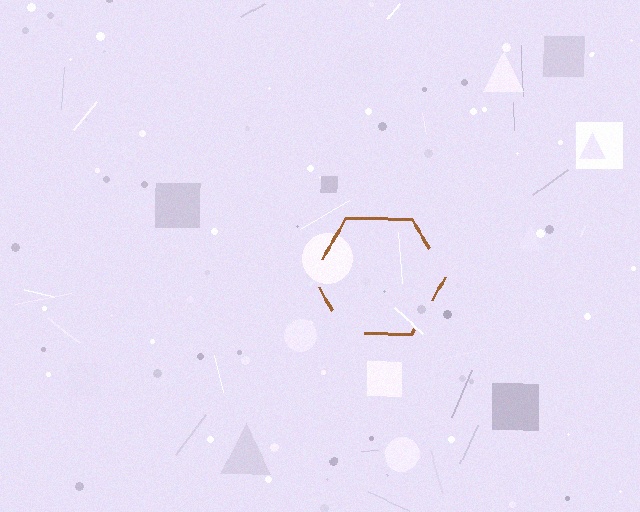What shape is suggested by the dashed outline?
The dashed outline suggests a hexagon.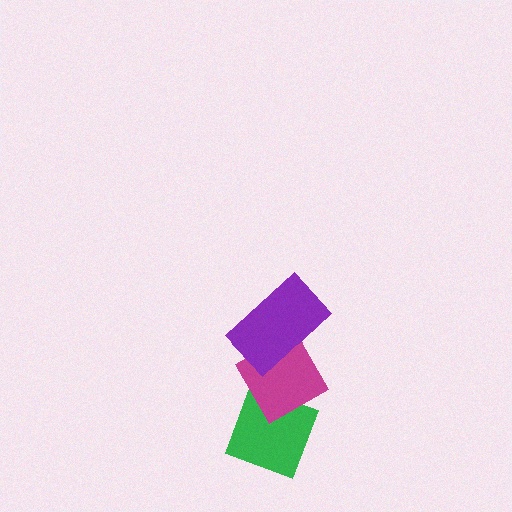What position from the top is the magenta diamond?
The magenta diamond is 2nd from the top.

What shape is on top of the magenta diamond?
The purple rectangle is on top of the magenta diamond.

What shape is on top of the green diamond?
The magenta diamond is on top of the green diamond.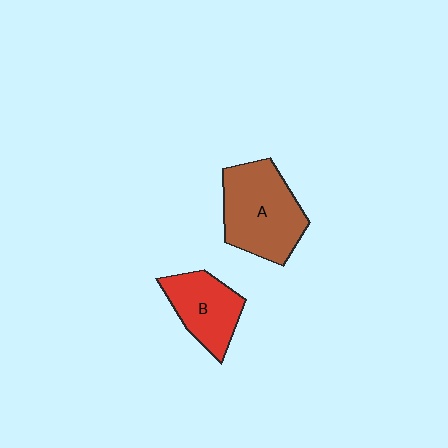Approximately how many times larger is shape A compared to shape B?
Approximately 1.5 times.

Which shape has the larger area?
Shape A (brown).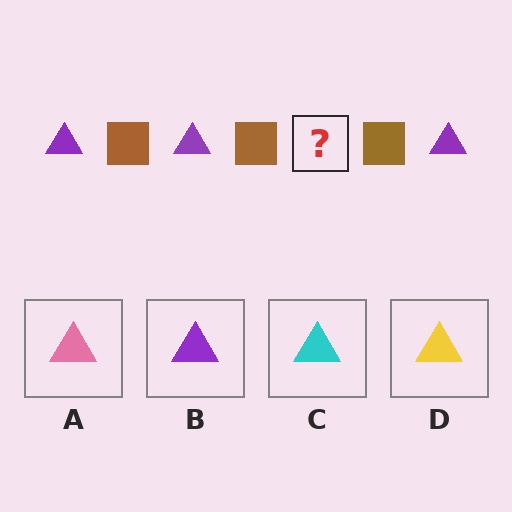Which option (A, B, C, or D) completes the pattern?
B.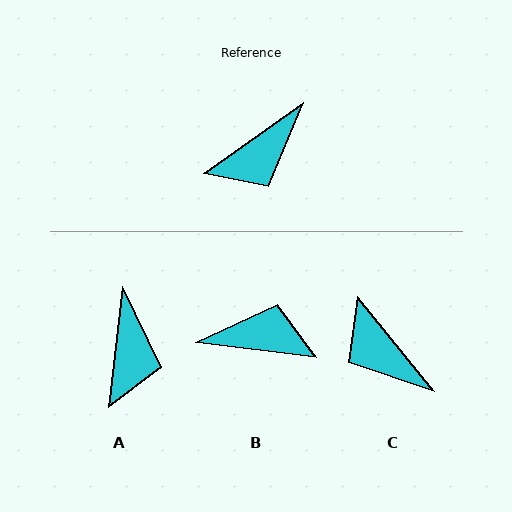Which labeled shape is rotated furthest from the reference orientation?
B, about 138 degrees away.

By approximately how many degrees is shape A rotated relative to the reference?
Approximately 48 degrees counter-clockwise.